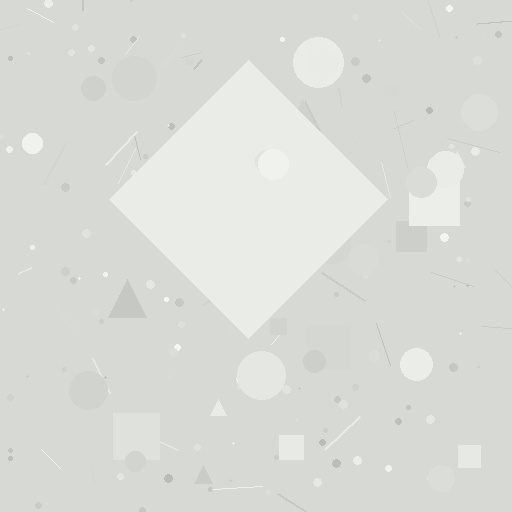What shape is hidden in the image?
A diamond is hidden in the image.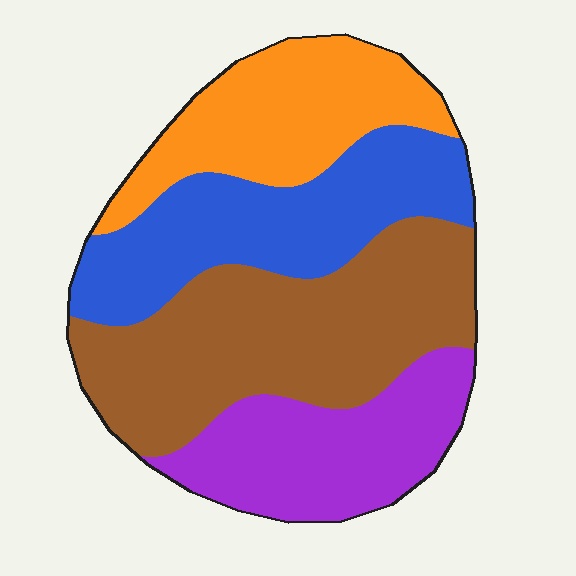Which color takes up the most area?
Brown, at roughly 35%.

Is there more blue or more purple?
Blue.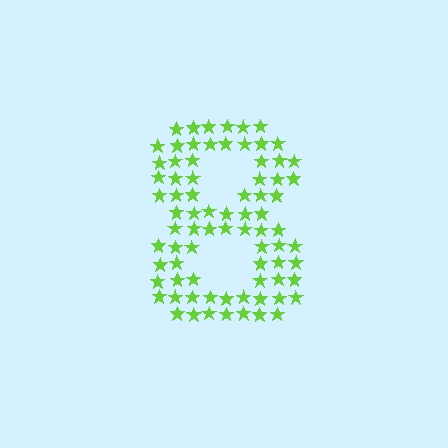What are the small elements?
The small elements are stars.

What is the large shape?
The large shape is the digit 8.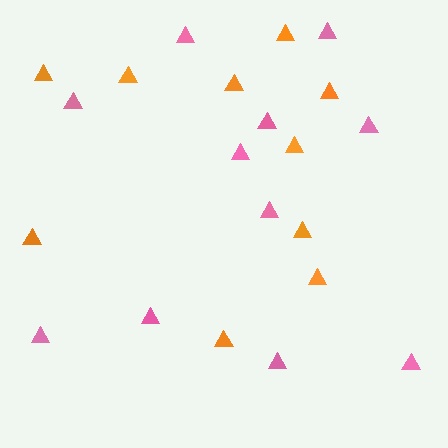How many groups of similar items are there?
There are 2 groups: one group of pink triangles (11) and one group of orange triangles (10).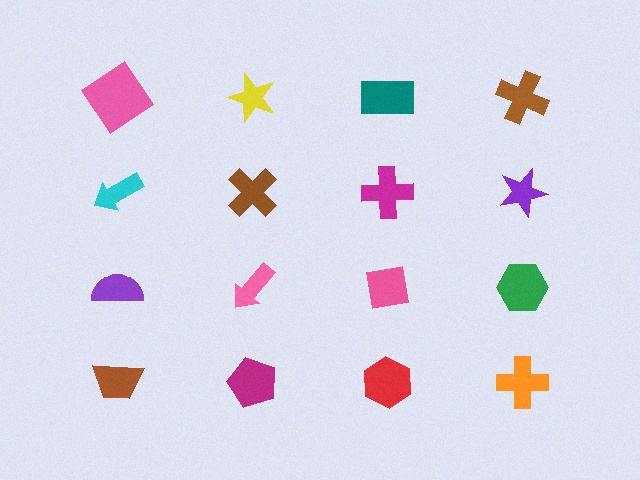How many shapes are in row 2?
4 shapes.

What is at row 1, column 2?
A yellow star.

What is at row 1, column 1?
A pink diamond.